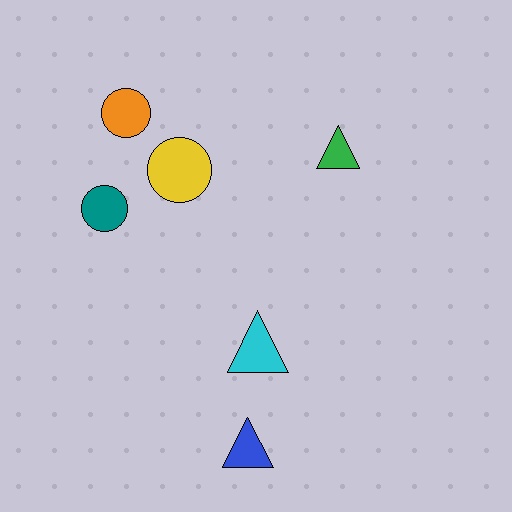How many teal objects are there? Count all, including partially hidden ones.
There is 1 teal object.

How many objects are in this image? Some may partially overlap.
There are 6 objects.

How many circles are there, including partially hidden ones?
There are 3 circles.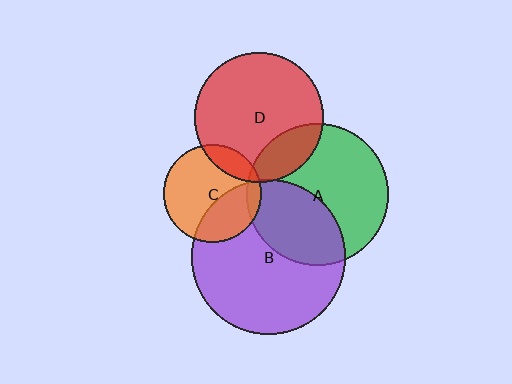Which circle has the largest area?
Circle B (purple).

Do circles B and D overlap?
Yes.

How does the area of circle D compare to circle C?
Approximately 1.7 times.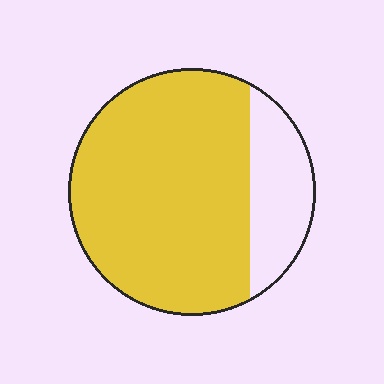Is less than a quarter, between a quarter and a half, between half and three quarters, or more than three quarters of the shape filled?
More than three quarters.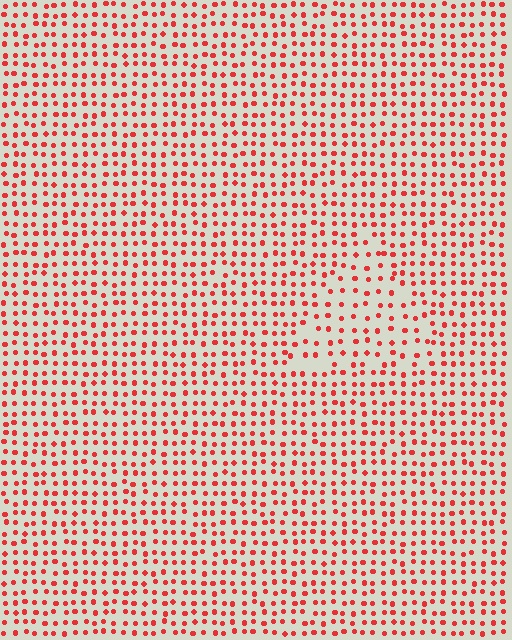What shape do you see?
I see a triangle.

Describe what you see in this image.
The image contains small red elements arranged at two different densities. A triangle-shaped region is visible where the elements are less densely packed than the surrounding area.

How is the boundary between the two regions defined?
The boundary is defined by a change in element density (approximately 1.6x ratio). All elements are the same color, size, and shape.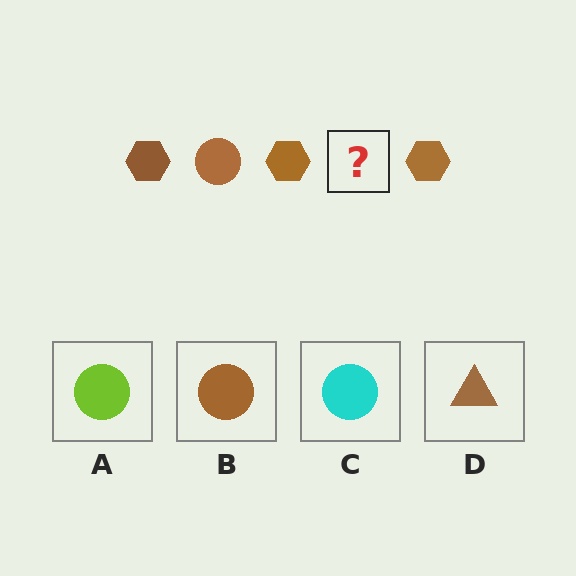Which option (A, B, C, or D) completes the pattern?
B.